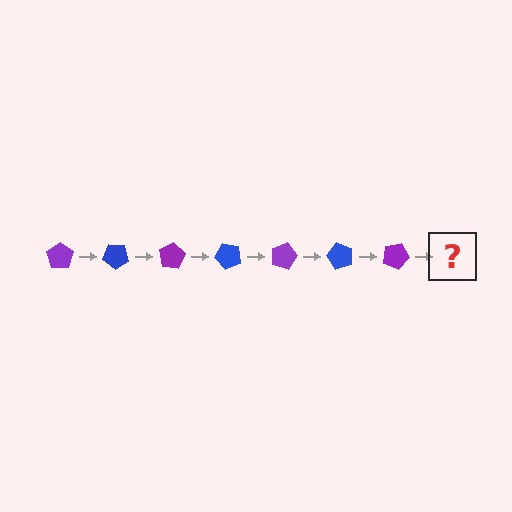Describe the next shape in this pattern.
It should be a blue pentagon, rotated 280 degrees from the start.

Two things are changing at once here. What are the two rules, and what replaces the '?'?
The two rules are that it rotates 40 degrees each step and the color cycles through purple and blue. The '?' should be a blue pentagon, rotated 280 degrees from the start.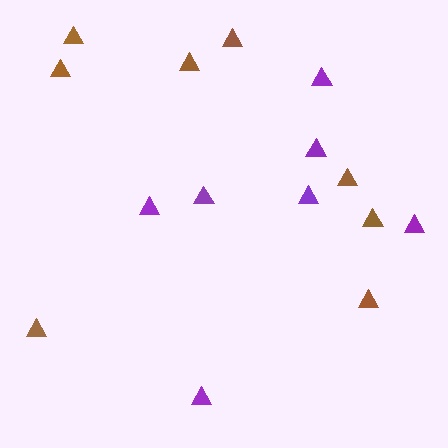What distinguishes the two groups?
There are 2 groups: one group of brown triangles (8) and one group of purple triangles (7).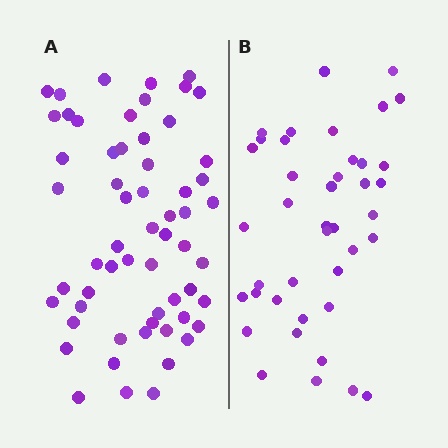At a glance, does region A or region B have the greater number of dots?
Region A (the left region) has more dots.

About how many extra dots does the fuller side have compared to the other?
Region A has approximately 20 more dots than region B.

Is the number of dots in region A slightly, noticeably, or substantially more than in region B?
Region A has noticeably more, but not dramatically so. The ratio is roughly 1.4 to 1.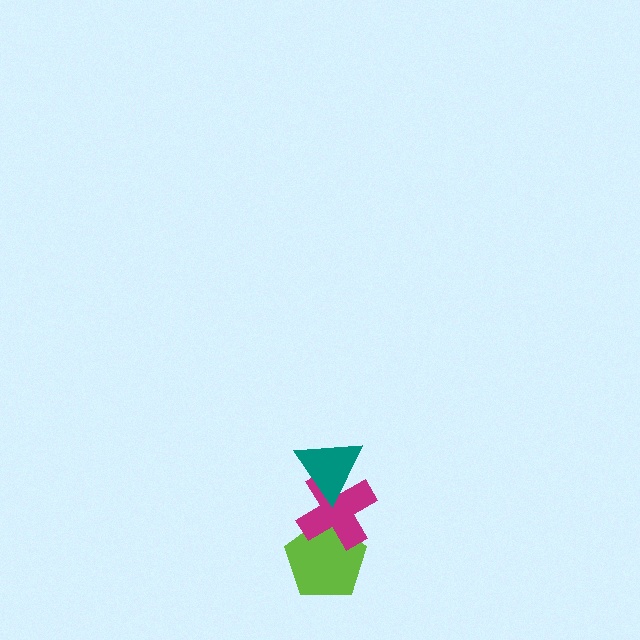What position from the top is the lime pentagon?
The lime pentagon is 3rd from the top.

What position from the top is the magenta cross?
The magenta cross is 2nd from the top.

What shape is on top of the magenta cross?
The teal triangle is on top of the magenta cross.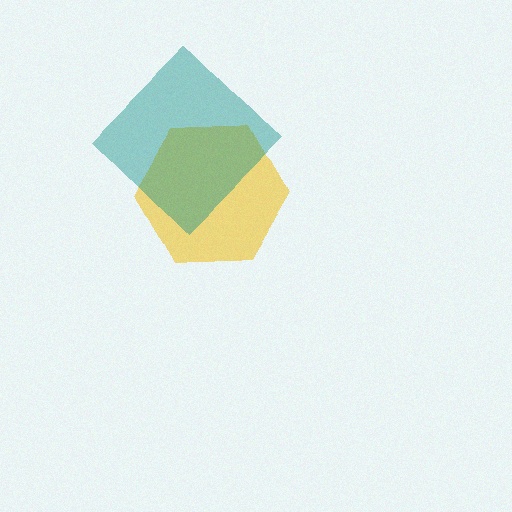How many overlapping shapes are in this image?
There are 2 overlapping shapes in the image.